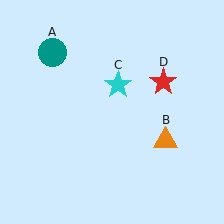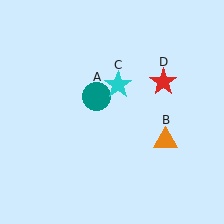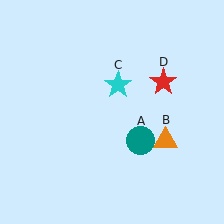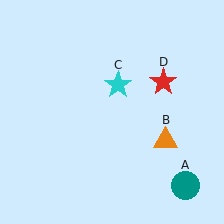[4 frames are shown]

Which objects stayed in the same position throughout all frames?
Orange triangle (object B) and cyan star (object C) and red star (object D) remained stationary.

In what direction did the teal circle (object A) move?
The teal circle (object A) moved down and to the right.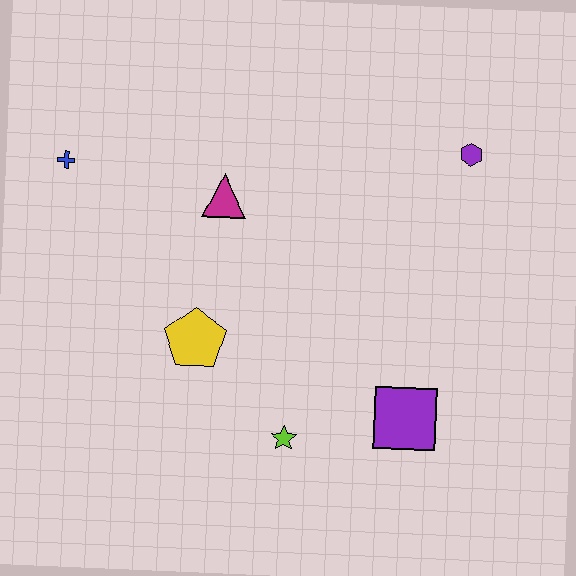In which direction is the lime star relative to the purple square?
The lime star is to the left of the purple square.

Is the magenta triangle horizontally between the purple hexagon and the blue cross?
Yes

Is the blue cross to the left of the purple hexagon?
Yes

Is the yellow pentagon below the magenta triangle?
Yes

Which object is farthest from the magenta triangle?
The purple square is farthest from the magenta triangle.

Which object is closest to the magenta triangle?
The yellow pentagon is closest to the magenta triangle.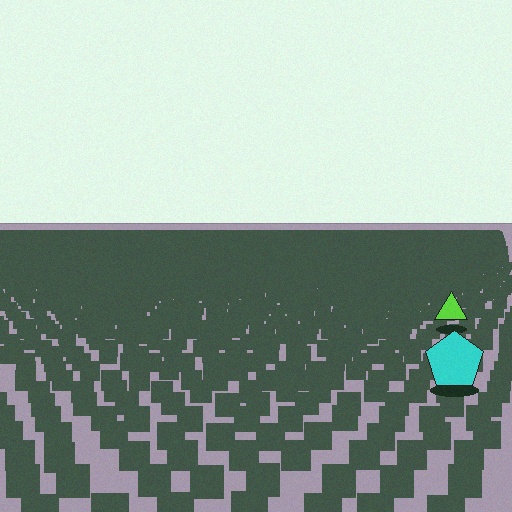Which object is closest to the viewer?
The cyan pentagon is closest. The texture marks near it are larger and more spread out.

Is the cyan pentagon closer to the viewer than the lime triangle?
Yes. The cyan pentagon is closer — you can tell from the texture gradient: the ground texture is coarser near it.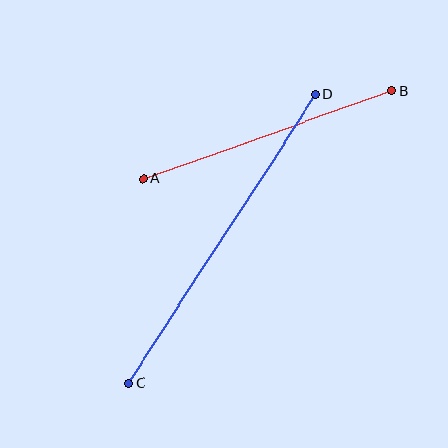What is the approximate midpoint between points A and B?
The midpoint is at approximately (267, 135) pixels.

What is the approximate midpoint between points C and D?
The midpoint is at approximately (222, 239) pixels.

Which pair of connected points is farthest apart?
Points C and D are farthest apart.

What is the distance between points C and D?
The distance is approximately 343 pixels.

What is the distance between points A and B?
The distance is approximately 264 pixels.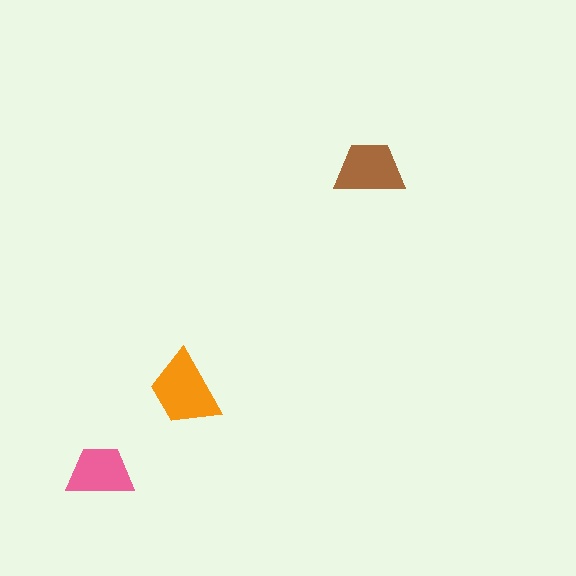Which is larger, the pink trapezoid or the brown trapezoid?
The brown one.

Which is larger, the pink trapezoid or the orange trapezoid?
The orange one.